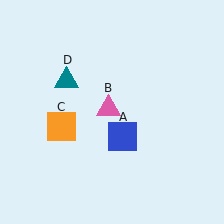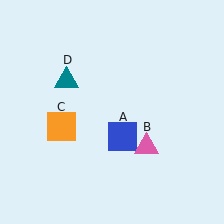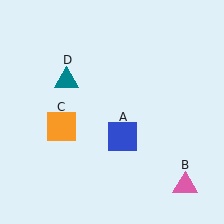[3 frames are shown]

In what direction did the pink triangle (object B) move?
The pink triangle (object B) moved down and to the right.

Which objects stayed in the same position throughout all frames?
Blue square (object A) and orange square (object C) and teal triangle (object D) remained stationary.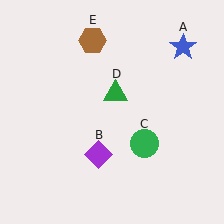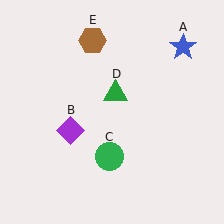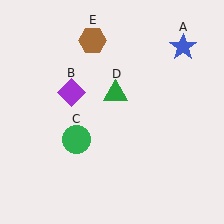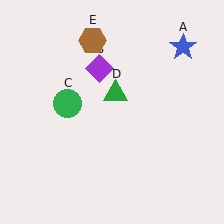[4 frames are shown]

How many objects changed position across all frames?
2 objects changed position: purple diamond (object B), green circle (object C).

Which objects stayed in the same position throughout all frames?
Blue star (object A) and green triangle (object D) and brown hexagon (object E) remained stationary.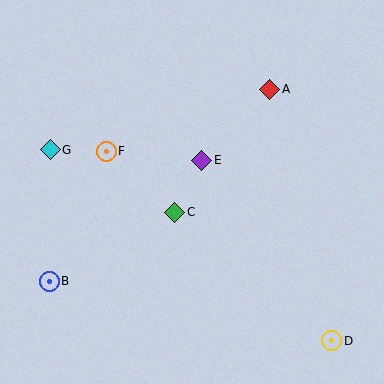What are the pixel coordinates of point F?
Point F is at (106, 151).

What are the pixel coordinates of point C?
Point C is at (175, 212).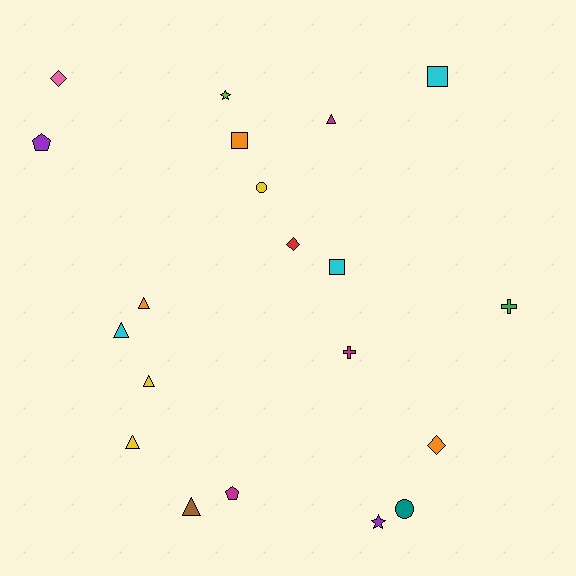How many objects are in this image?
There are 20 objects.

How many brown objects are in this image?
There is 1 brown object.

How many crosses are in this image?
There are 2 crosses.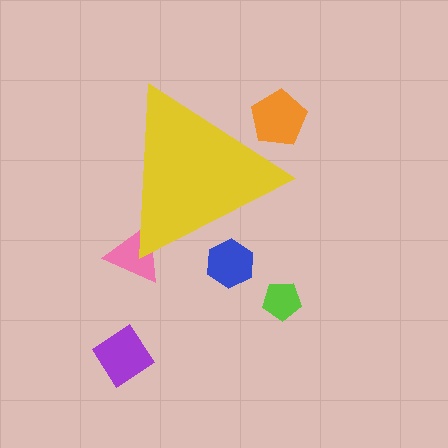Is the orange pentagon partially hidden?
Yes, the orange pentagon is partially hidden behind the yellow triangle.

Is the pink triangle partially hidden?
Yes, the pink triangle is partially hidden behind the yellow triangle.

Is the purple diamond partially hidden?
No, the purple diamond is fully visible.